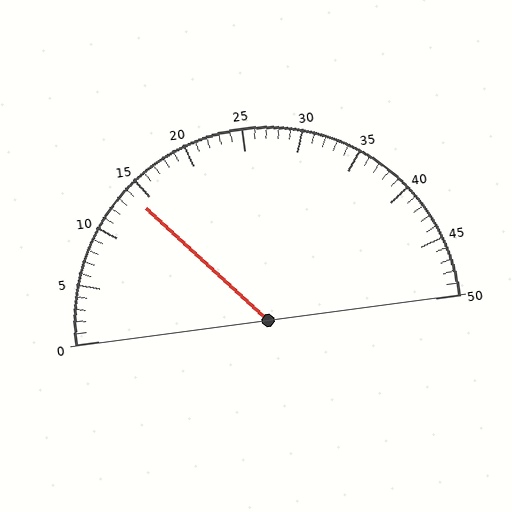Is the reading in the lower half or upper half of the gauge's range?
The reading is in the lower half of the range (0 to 50).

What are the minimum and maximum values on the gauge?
The gauge ranges from 0 to 50.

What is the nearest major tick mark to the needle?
The nearest major tick mark is 15.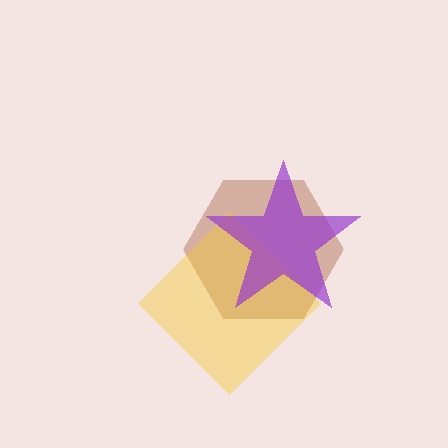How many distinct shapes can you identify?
There are 3 distinct shapes: a brown hexagon, a yellow diamond, a purple star.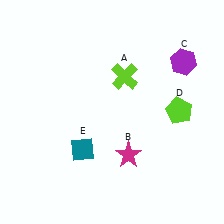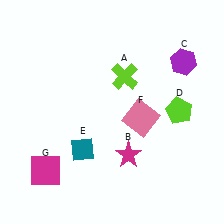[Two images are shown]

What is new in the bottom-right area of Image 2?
A pink square (F) was added in the bottom-right area of Image 2.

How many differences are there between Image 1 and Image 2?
There are 2 differences between the two images.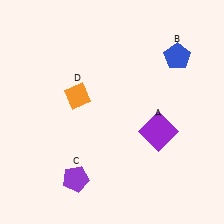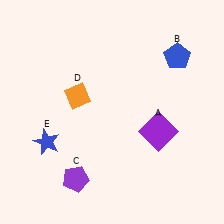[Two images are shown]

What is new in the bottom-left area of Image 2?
A blue star (E) was added in the bottom-left area of Image 2.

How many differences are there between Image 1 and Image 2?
There is 1 difference between the two images.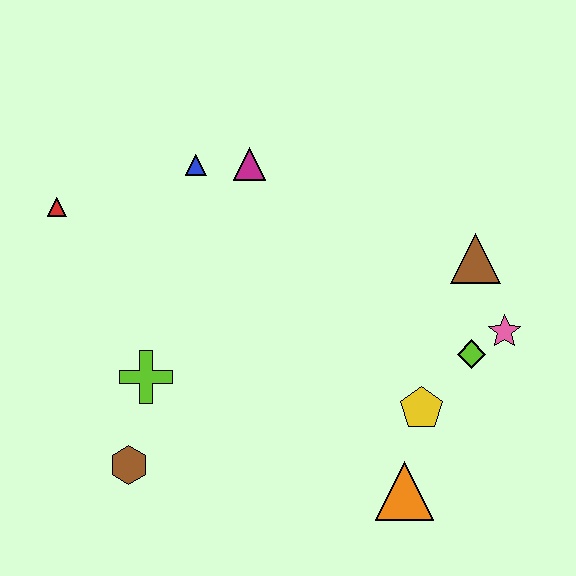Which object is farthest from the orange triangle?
The red triangle is farthest from the orange triangle.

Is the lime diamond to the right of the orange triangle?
Yes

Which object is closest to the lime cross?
The brown hexagon is closest to the lime cross.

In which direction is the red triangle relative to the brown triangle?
The red triangle is to the left of the brown triangle.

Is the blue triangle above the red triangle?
Yes